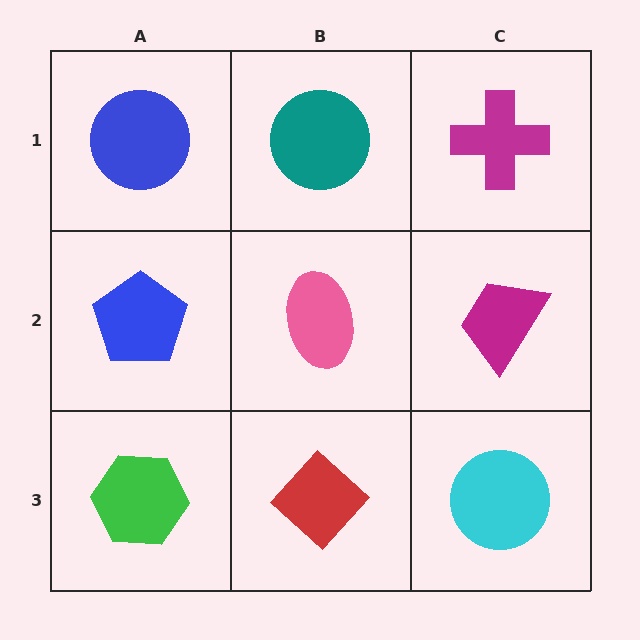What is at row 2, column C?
A magenta trapezoid.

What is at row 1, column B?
A teal circle.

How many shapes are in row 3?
3 shapes.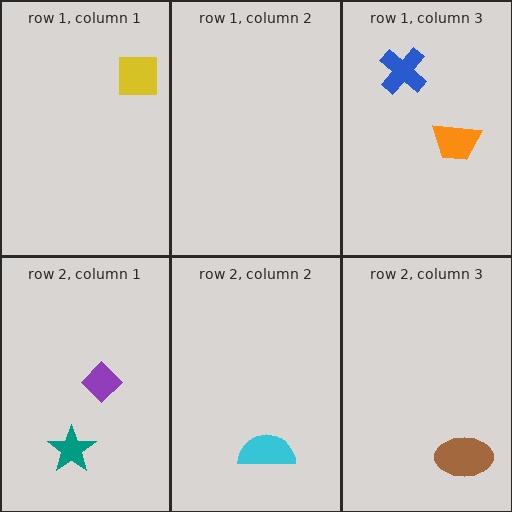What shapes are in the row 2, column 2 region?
The cyan semicircle.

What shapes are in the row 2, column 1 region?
The teal star, the purple diamond.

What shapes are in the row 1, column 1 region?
The yellow square.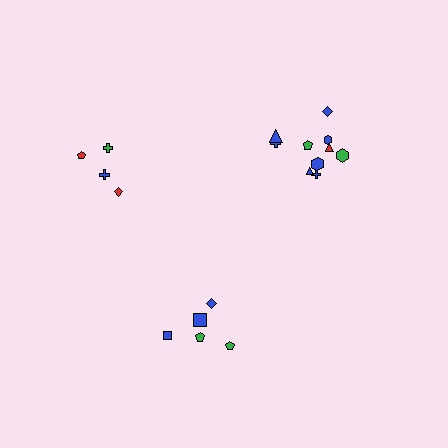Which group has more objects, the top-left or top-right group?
The top-right group.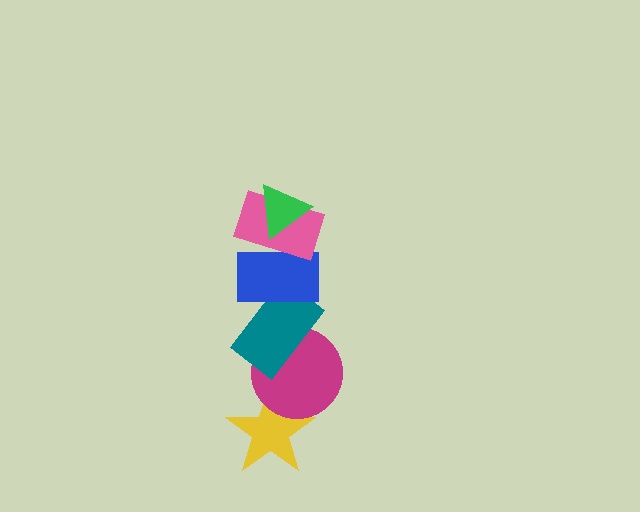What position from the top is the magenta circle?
The magenta circle is 5th from the top.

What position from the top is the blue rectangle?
The blue rectangle is 3rd from the top.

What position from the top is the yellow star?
The yellow star is 6th from the top.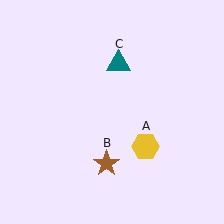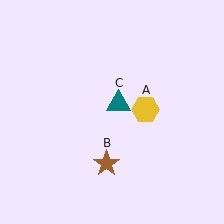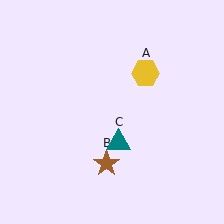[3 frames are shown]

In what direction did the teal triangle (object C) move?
The teal triangle (object C) moved down.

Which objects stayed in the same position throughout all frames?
Brown star (object B) remained stationary.